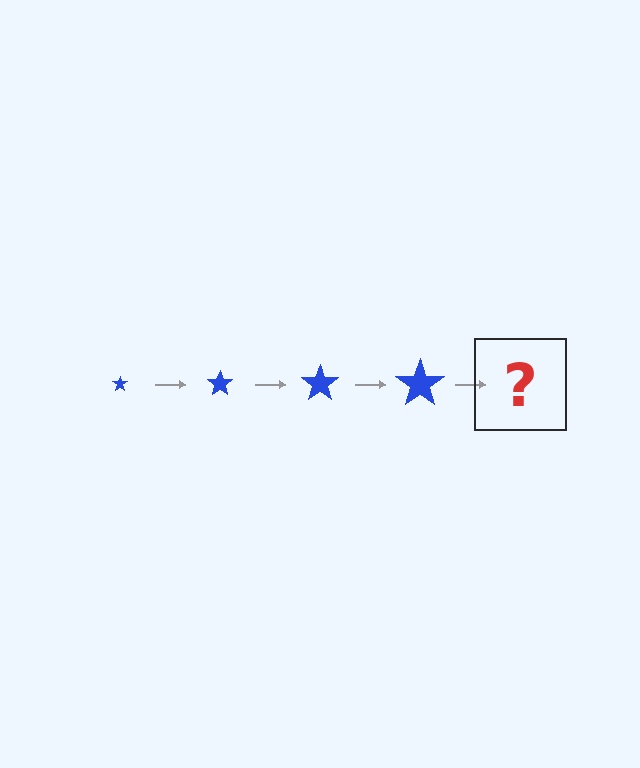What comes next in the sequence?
The next element should be a blue star, larger than the previous one.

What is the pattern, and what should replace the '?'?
The pattern is that the star gets progressively larger each step. The '?' should be a blue star, larger than the previous one.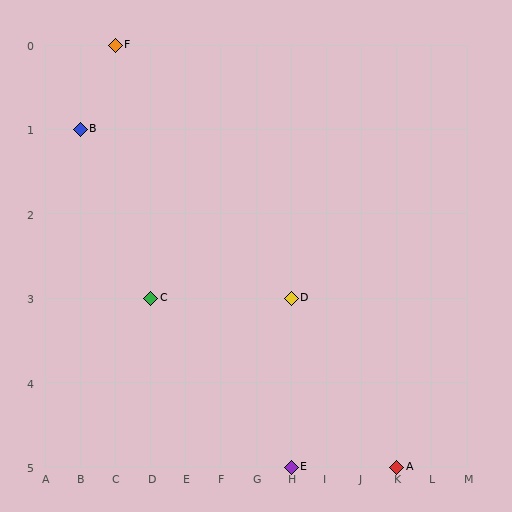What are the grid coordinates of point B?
Point B is at grid coordinates (B, 1).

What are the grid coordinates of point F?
Point F is at grid coordinates (C, 0).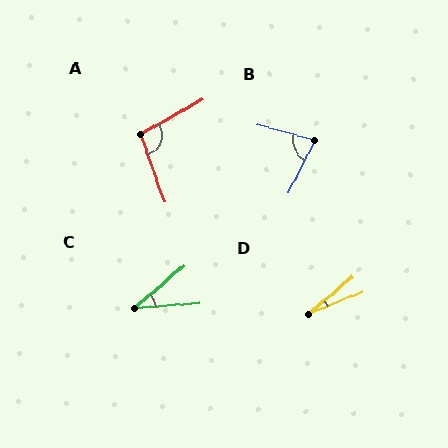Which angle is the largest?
A, at approximately 99 degrees.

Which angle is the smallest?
D, at approximately 17 degrees.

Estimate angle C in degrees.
Approximately 36 degrees.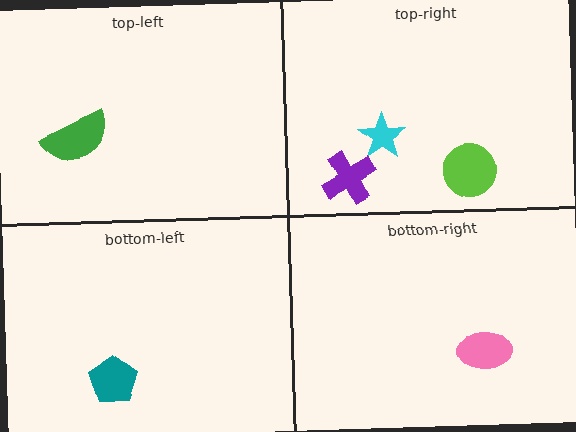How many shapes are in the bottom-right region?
1.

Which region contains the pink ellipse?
The bottom-right region.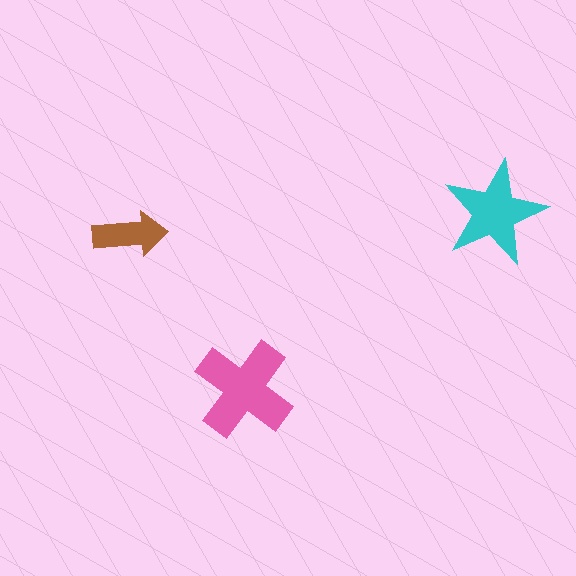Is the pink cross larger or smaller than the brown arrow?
Larger.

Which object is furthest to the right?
The cyan star is rightmost.